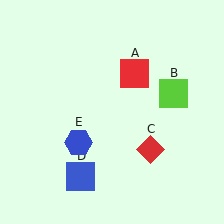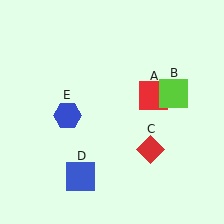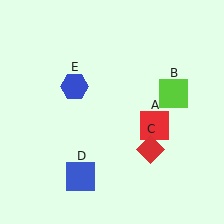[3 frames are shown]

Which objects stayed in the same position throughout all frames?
Lime square (object B) and red diamond (object C) and blue square (object D) remained stationary.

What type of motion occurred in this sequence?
The red square (object A), blue hexagon (object E) rotated clockwise around the center of the scene.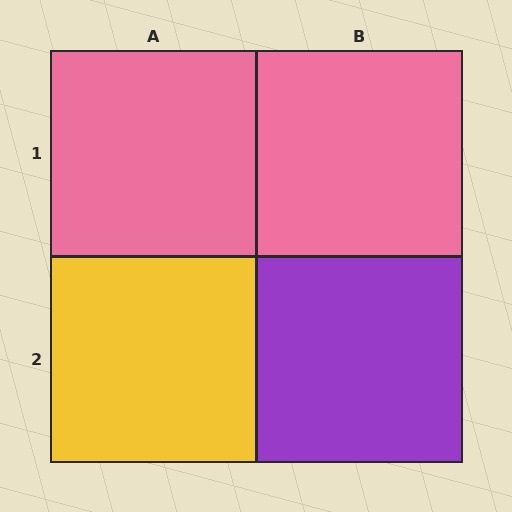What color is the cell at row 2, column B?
Purple.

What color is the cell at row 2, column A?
Yellow.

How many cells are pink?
2 cells are pink.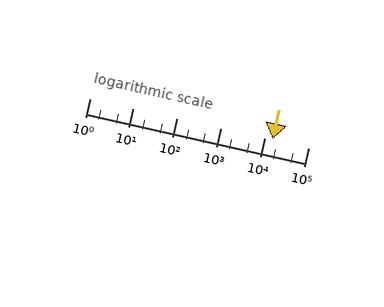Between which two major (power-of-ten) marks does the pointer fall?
The pointer is between 10000 and 100000.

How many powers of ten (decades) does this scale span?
The scale spans 5 decades, from 1 to 100000.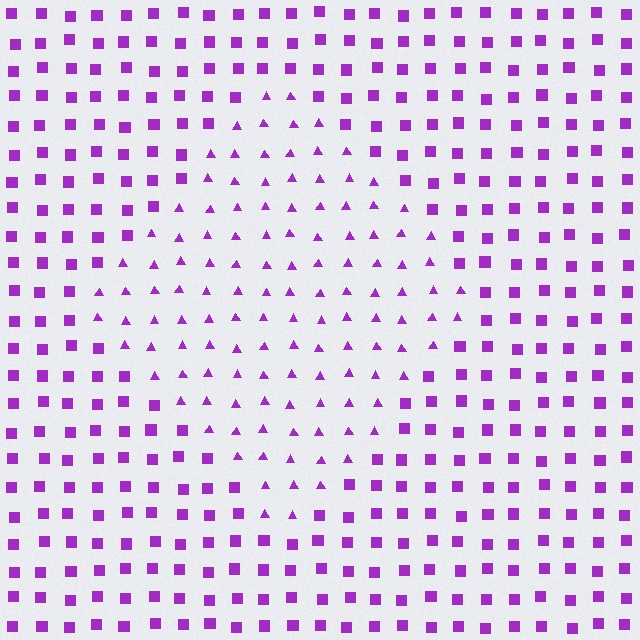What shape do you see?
I see a diamond.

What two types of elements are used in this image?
The image uses triangles inside the diamond region and squares outside it.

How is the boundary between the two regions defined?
The boundary is defined by a change in element shape: triangles inside vs. squares outside. All elements share the same color and spacing.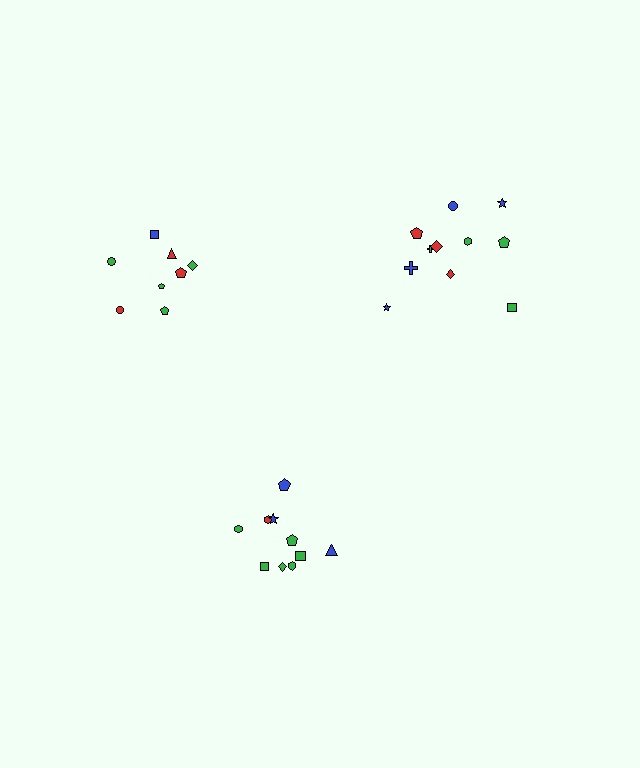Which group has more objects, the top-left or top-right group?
The top-right group.